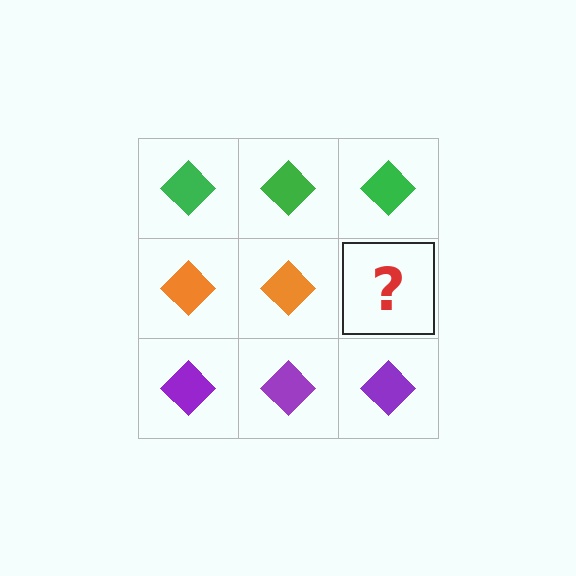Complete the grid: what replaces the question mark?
The question mark should be replaced with an orange diamond.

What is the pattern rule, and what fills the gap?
The rule is that each row has a consistent color. The gap should be filled with an orange diamond.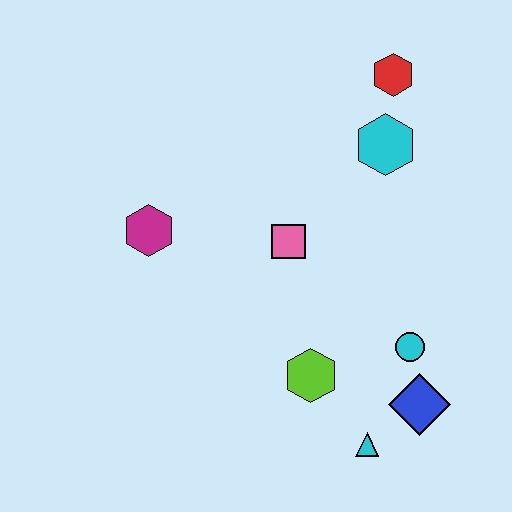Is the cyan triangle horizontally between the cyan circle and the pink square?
Yes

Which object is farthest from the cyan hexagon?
The cyan triangle is farthest from the cyan hexagon.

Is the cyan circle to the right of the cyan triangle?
Yes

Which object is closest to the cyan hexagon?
The red hexagon is closest to the cyan hexagon.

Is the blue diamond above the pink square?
No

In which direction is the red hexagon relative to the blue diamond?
The red hexagon is above the blue diamond.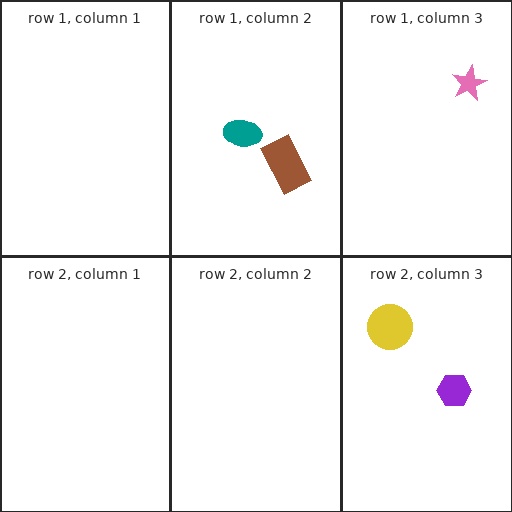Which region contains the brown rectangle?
The row 1, column 2 region.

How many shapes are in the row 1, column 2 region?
2.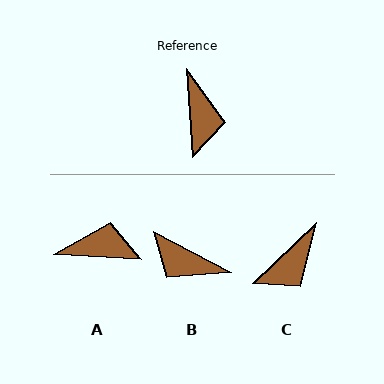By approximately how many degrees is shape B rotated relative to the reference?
Approximately 122 degrees clockwise.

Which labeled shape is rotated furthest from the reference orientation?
B, about 122 degrees away.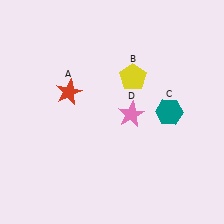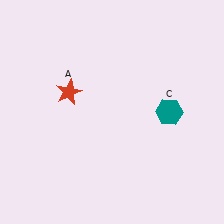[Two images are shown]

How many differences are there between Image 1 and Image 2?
There are 2 differences between the two images.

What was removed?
The yellow pentagon (B), the pink star (D) were removed in Image 2.